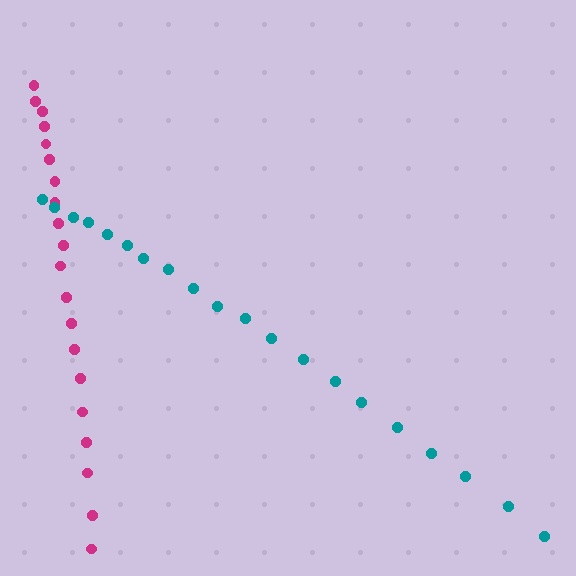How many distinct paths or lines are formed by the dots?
There are 2 distinct paths.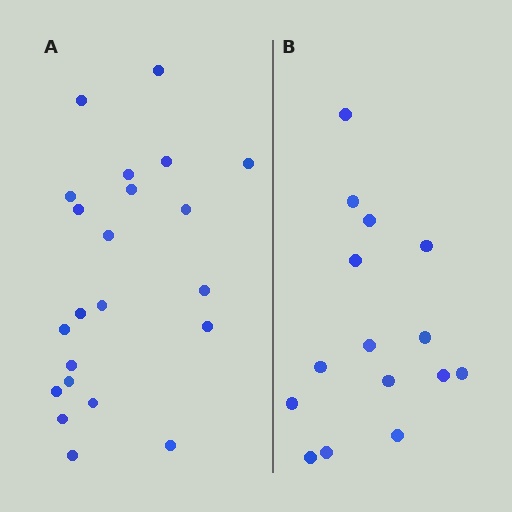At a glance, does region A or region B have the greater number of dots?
Region A (the left region) has more dots.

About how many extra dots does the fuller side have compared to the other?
Region A has roughly 8 or so more dots than region B.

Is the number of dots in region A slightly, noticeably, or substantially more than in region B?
Region A has substantially more. The ratio is roughly 1.5 to 1.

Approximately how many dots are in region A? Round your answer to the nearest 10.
About 20 dots. (The exact count is 22, which rounds to 20.)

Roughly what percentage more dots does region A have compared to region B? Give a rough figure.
About 45% more.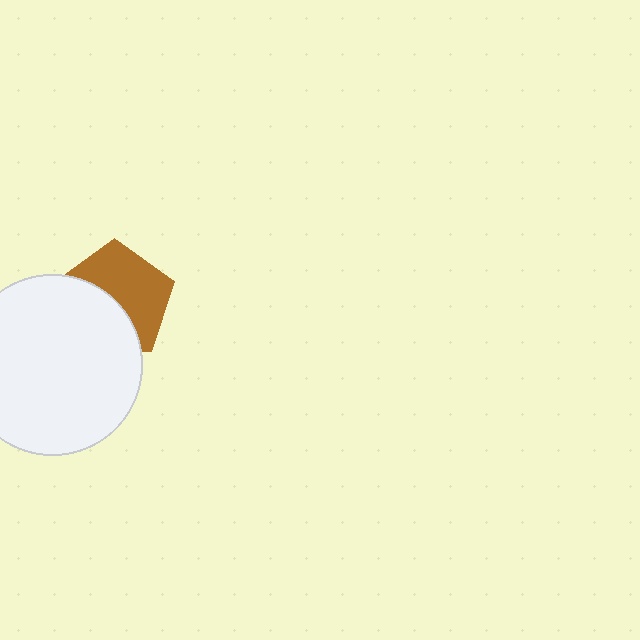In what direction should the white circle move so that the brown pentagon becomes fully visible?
The white circle should move toward the lower-left. That is the shortest direction to clear the overlap and leave the brown pentagon fully visible.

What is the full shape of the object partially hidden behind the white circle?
The partially hidden object is a brown pentagon.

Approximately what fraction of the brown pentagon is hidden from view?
Roughly 45% of the brown pentagon is hidden behind the white circle.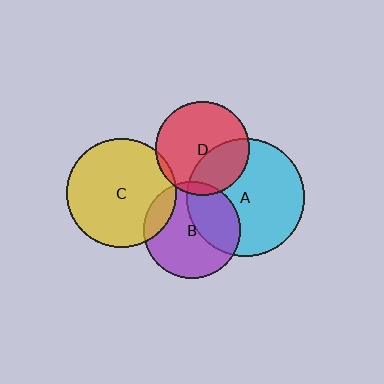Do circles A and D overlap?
Yes.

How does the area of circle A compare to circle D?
Approximately 1.6 times.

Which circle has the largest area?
Circle A (cyan).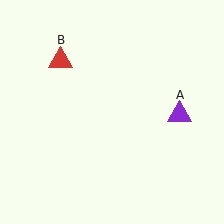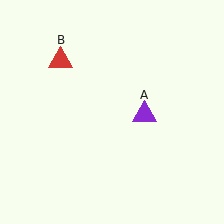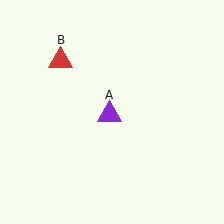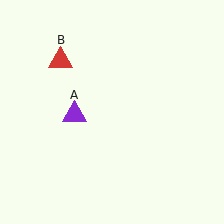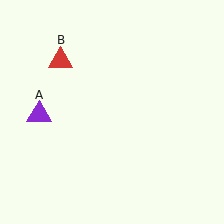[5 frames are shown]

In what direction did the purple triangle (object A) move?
The purple triangle (object A) moved left.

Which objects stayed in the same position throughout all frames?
Red triangle (object B) remained stationary.